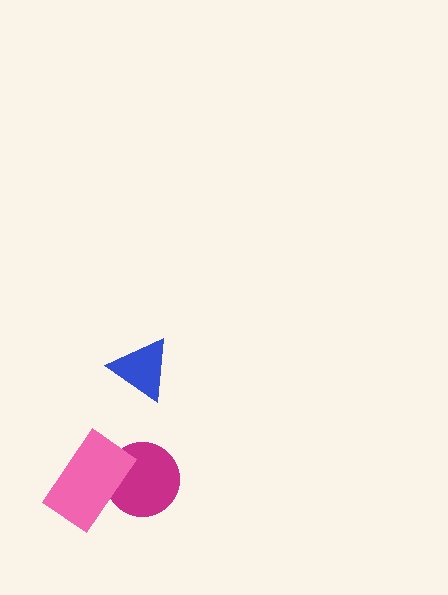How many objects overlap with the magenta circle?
1 object overlaps with the magenta circle.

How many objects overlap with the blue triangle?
0 objects overlap with the blue triangle.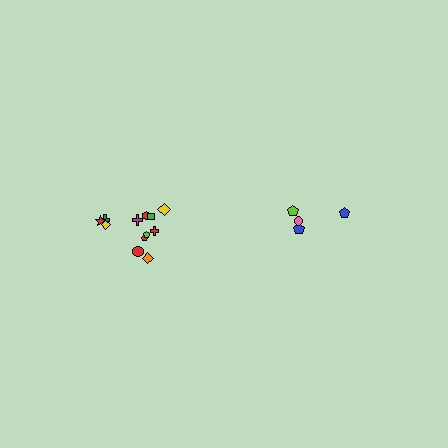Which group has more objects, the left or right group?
The left group.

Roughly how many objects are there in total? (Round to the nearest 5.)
Roughly 15 objects in total.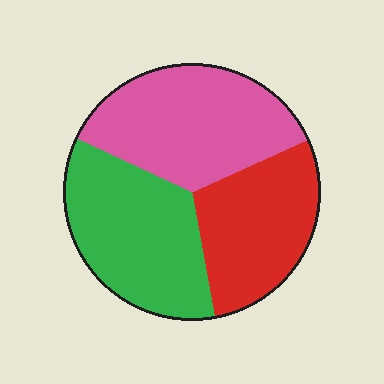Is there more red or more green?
Green.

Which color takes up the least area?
Red, at roughly 30%.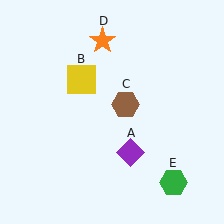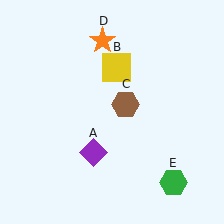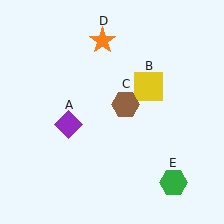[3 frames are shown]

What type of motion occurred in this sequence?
The purple diamond (object A), yellow square (object B) rotated clockwise around the center of the scene.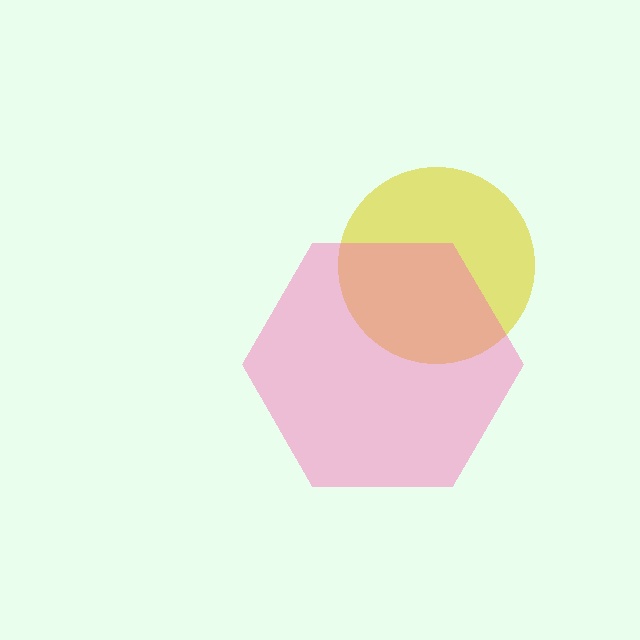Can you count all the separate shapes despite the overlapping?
Yes, there are 2 separate shapes.